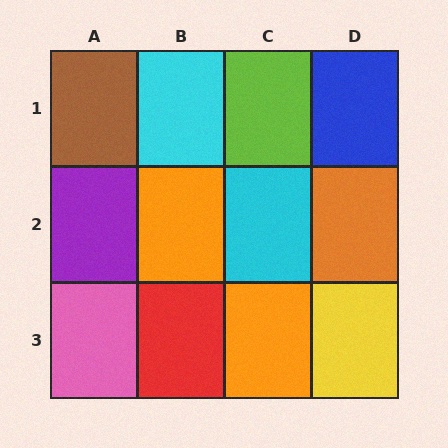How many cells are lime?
1 cell is lime.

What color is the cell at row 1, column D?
Blue.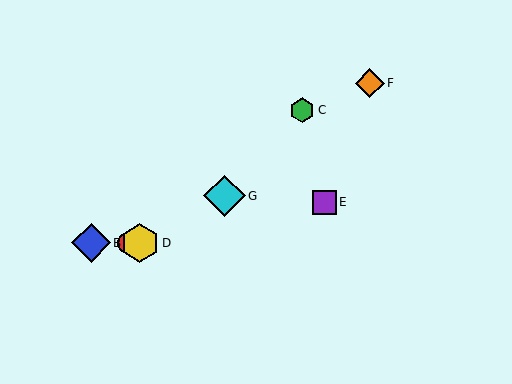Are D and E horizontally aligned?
No, D is at y≈243 and E is at y≈202.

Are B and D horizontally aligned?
Yes, both are at y≈243.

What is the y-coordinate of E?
Object E is at y≈202.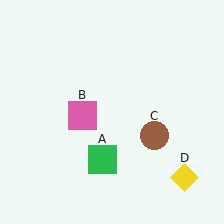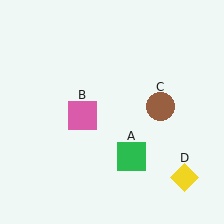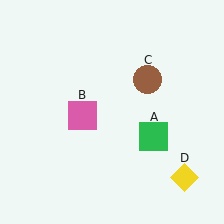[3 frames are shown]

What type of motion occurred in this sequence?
The green square (object A), brown circle (object C) rotated counterclockwise around the center of the scene.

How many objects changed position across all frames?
2 objects changed position: green square (object A), brown circle (object C).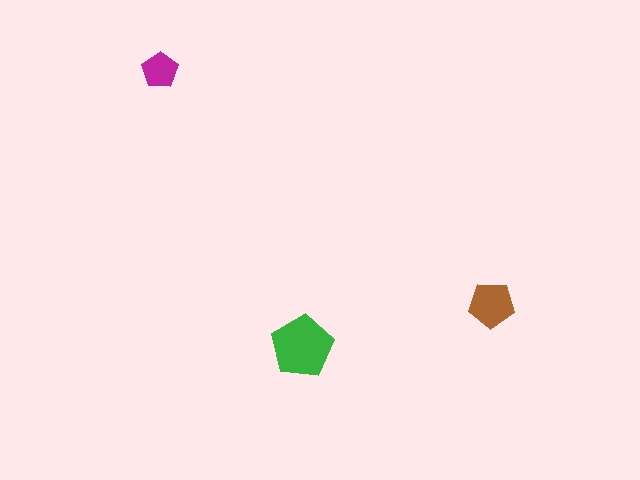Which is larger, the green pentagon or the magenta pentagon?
The green one.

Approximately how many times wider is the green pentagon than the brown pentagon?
About 1.5 times wider.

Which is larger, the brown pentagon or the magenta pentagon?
The brown one.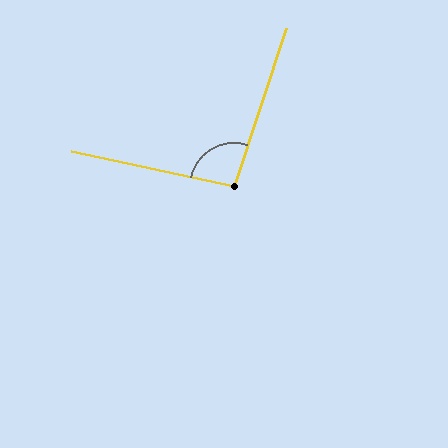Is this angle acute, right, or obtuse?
It is obtuse.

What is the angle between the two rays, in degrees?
Approximately 96 degrees.